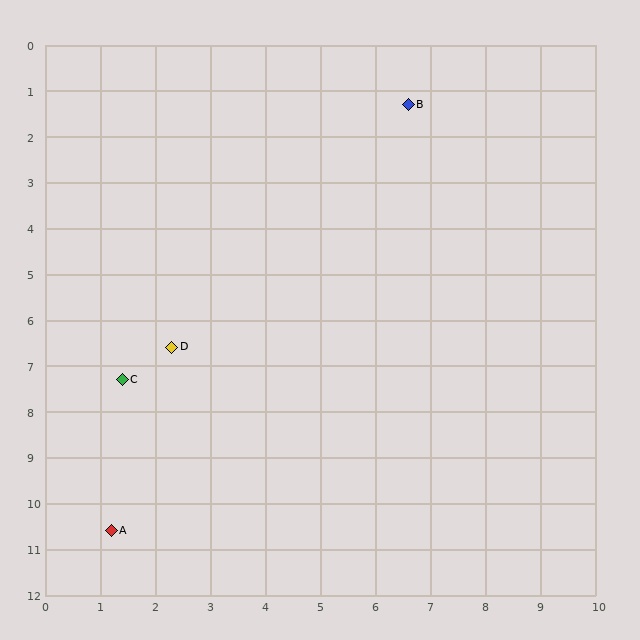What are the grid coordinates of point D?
Point D is at approximately (2.3, 6.6).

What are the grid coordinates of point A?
Point A is at approximately (1.2, 10.6).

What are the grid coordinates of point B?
Point B is at approximately (6.6, 1.3).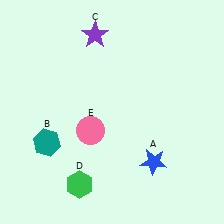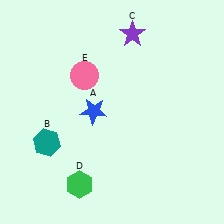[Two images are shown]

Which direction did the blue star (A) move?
The blue star (A) moved left.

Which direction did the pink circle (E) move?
The pink circle (E) moved up.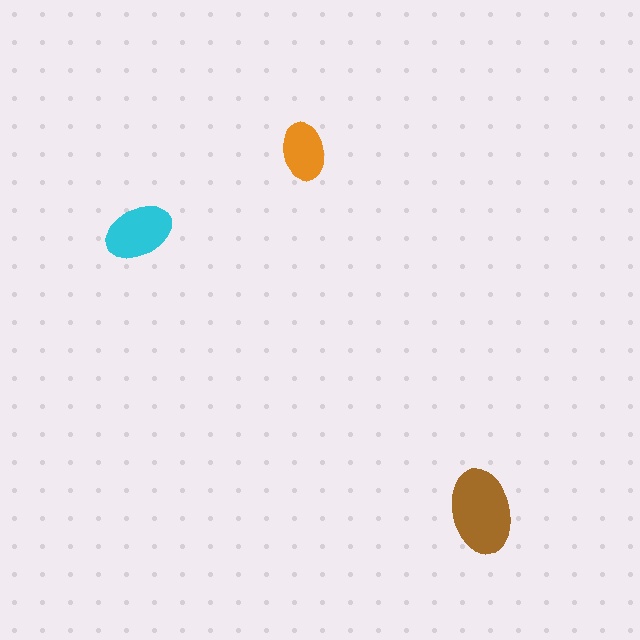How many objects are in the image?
There are 3 objects in the image.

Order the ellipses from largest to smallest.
the brown one, the cyan one, the orange one.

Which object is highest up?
The orange ellipse is topmost.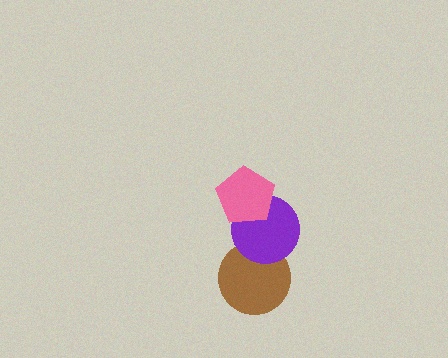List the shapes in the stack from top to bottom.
From top to bottom: the pink pentagon, the purple circle, the brown circle.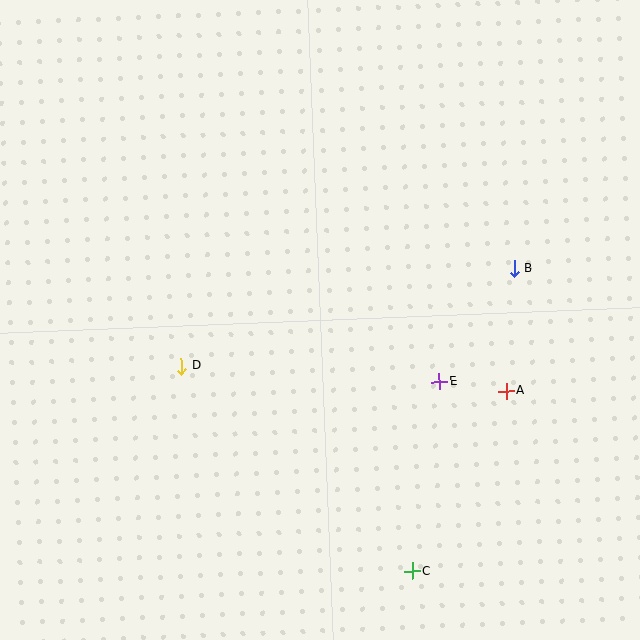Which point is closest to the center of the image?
Point E at (439, 382) is closest to the center.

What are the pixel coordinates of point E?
Point E is at (439, 382).